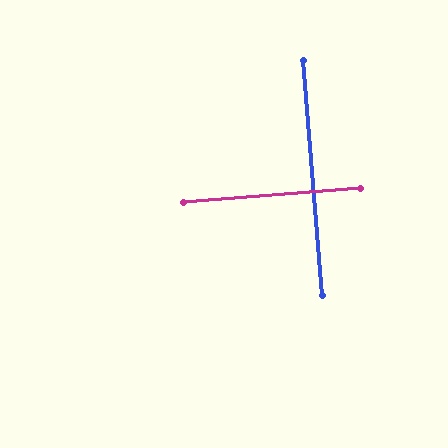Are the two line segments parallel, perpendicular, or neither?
Perpendicular — they meet at approximately 90°.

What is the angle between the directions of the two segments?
Approximately 90 degrees.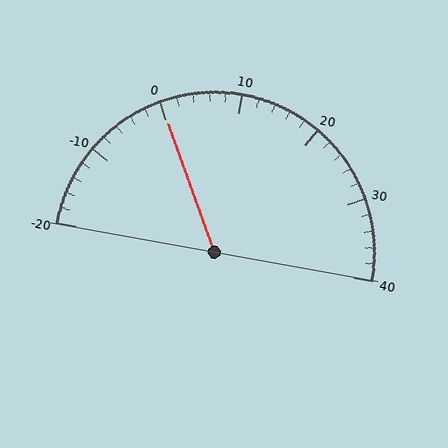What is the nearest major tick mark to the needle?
The nearest major tick mark is 0.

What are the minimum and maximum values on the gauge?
The gauge ranges from -20 to 40.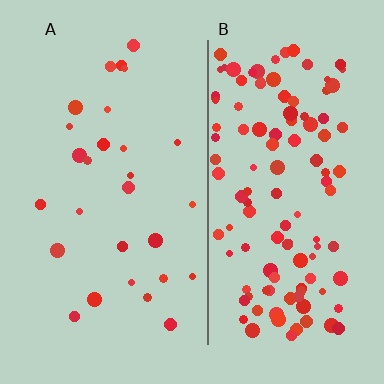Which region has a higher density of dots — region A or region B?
B (the right).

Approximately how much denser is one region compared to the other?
Approximately 4.4× — region B over region A.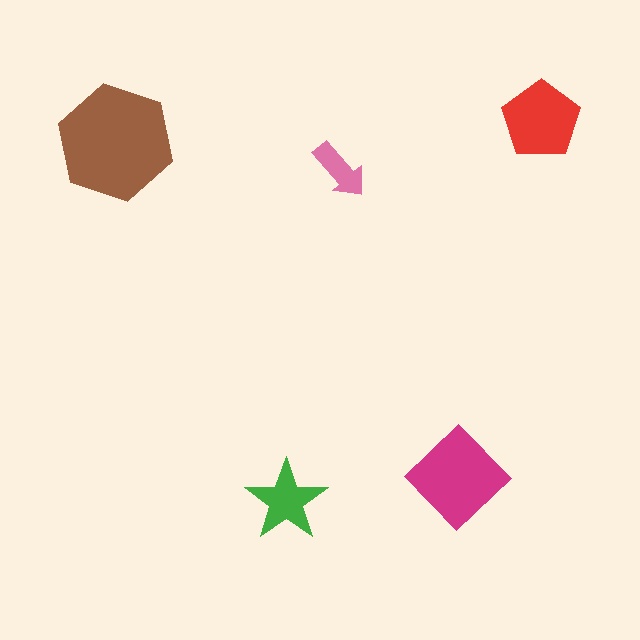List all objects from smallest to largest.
The pink arrow, the green star, the red pentagon, the magenta diamond, the brown hexagon.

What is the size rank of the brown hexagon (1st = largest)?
1st.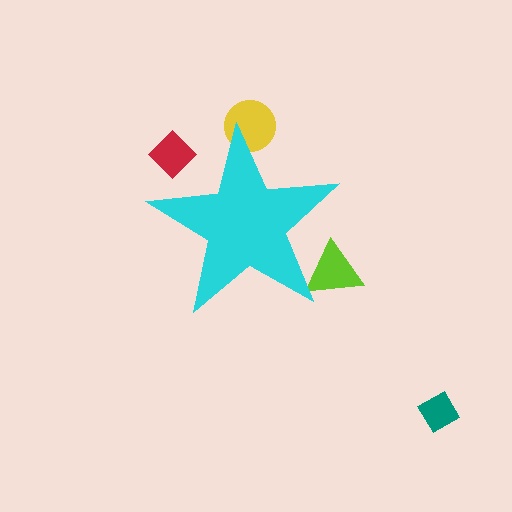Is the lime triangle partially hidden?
Yes, the lime triangle is partially hidden behind the cyan star.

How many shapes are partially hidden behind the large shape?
3 shapes are partially hidden.